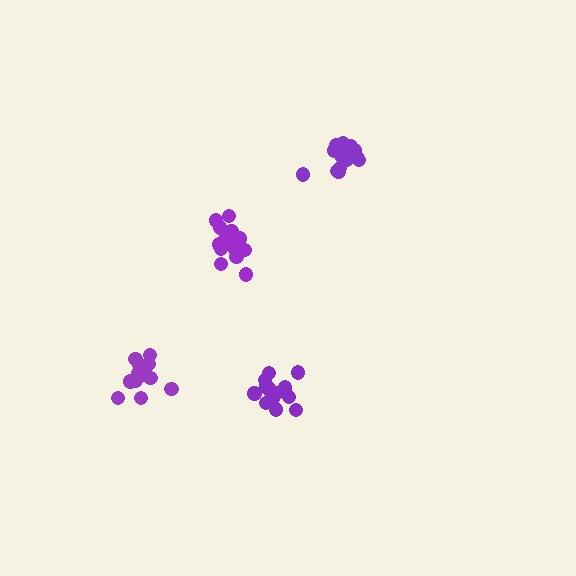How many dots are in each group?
Group 1: 16 dots, Group 2: 14 dots, Group 3: 14 dots, Group 4: 18 dots (62 total).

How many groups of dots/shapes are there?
There are 4 groups.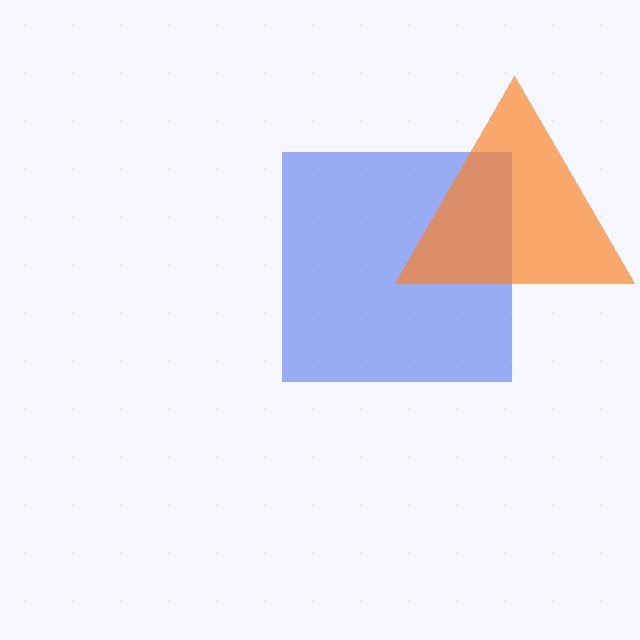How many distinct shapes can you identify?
There are 2 distinct shapes: a blue square, an orange triangle.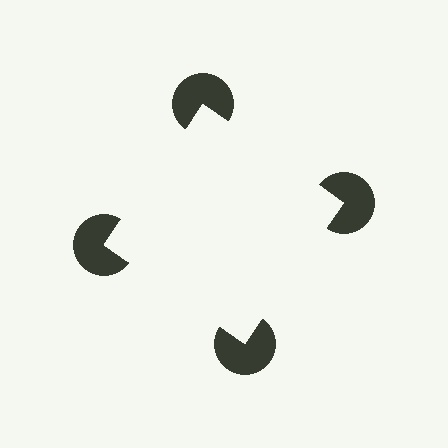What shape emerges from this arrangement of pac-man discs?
An illusory square — its edges are inferred from the aligned wedge cuts in the pac-man discs, not physically drawn.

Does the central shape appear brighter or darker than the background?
It typically appears slightly brighter than the background, even though no actual brightness change is drawn.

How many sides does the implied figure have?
4 sides.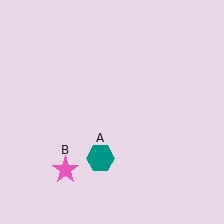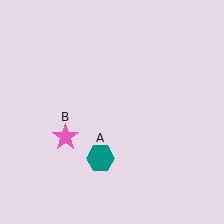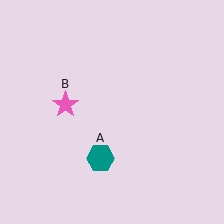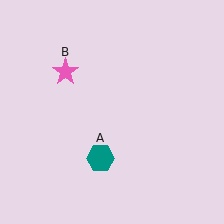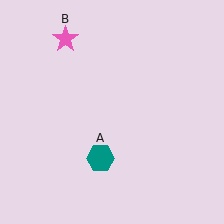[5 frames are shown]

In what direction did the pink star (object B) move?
The pink star (object B) moved up.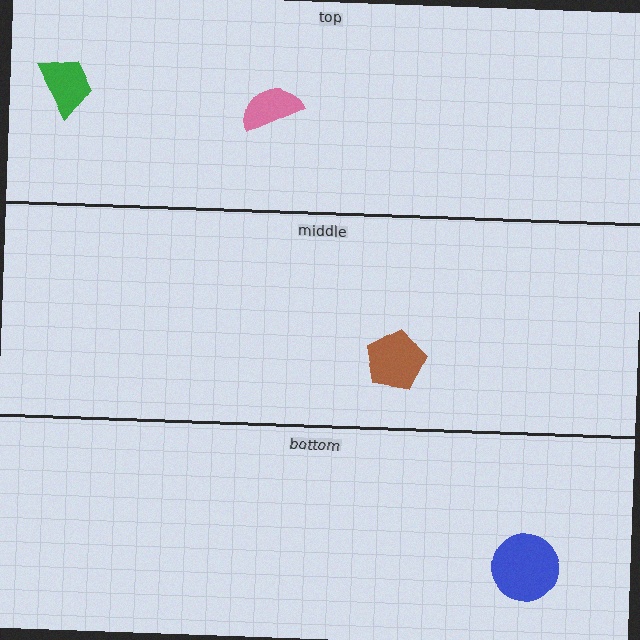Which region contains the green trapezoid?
The top region.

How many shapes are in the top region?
2.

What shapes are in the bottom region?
The blue circle.